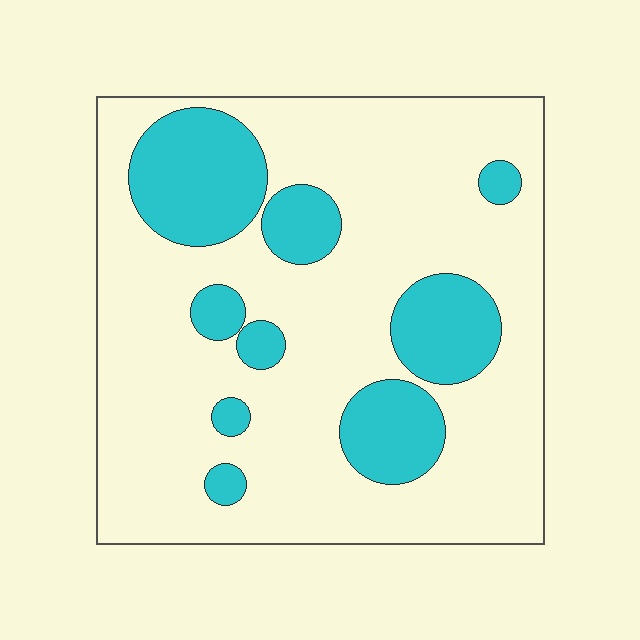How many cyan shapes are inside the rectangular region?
9.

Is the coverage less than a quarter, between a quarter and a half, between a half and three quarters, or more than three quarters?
Less than a quarter.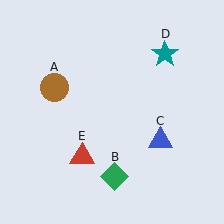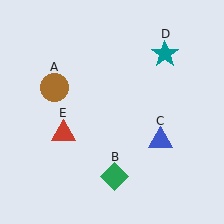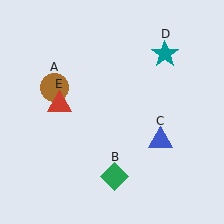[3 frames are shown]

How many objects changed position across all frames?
1 object changed position: red triangle (object E).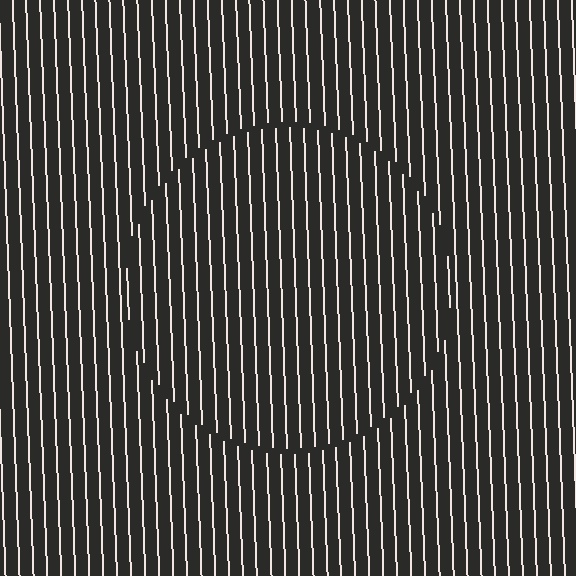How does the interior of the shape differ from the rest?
The interior of the shape contains the same grating, shifted by half a period — the contour is defined by the phase discontinuity where line-ends from the inner and outer gratings abut.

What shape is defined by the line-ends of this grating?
An illusory circle. The interior of the shape contains the same grating, shifted by half a period — the contour is defined by the phase discontinuity where line-ends from the inner and outer gratings abut.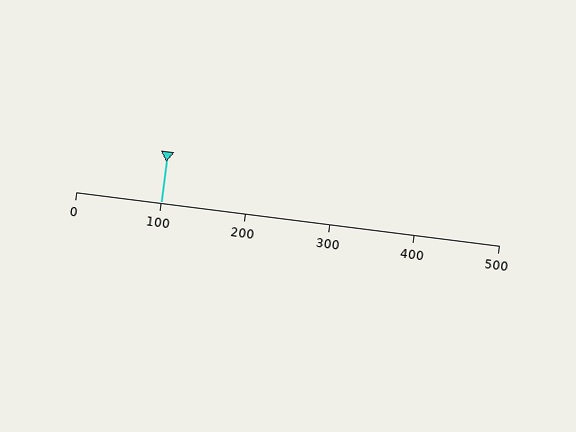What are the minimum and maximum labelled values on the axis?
The axis runs from 0 to 500.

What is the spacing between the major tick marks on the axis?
The major ticks are spaced 100 apart.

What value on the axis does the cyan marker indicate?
The marker indicates approximately 100.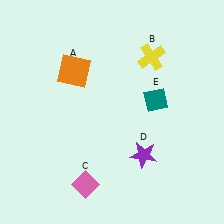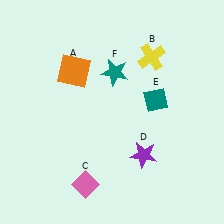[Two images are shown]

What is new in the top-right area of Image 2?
A teal star (F) was added in the top-right area of Image 2.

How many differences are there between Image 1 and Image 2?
There is 1 difference between the two images.